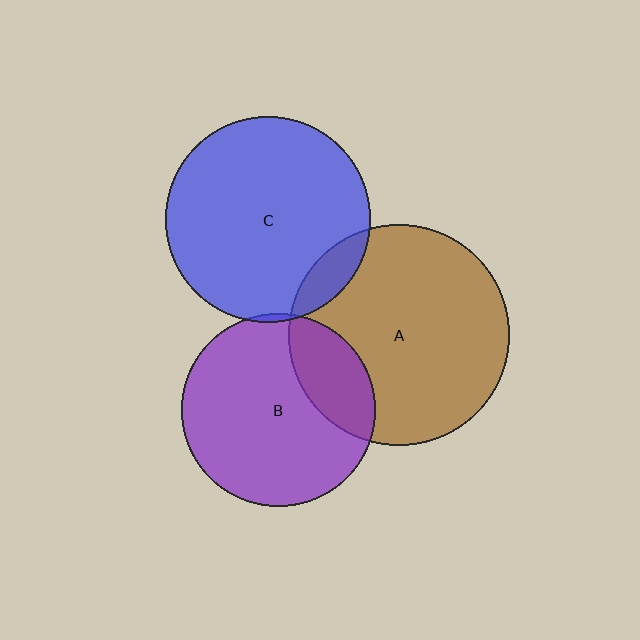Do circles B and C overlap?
Yes.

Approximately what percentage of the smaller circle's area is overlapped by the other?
Approximately 5%.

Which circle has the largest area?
Circle A (brown).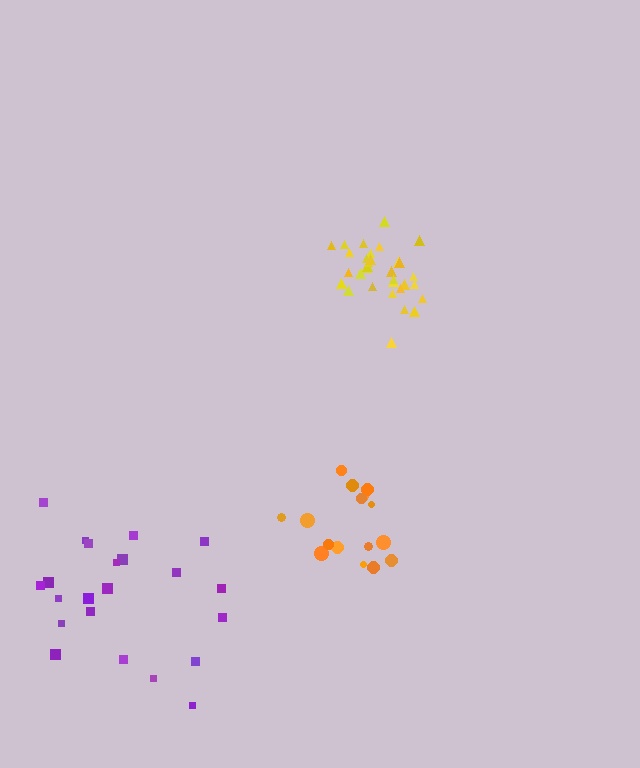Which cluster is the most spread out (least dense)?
Purple.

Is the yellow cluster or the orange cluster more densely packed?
Yellow.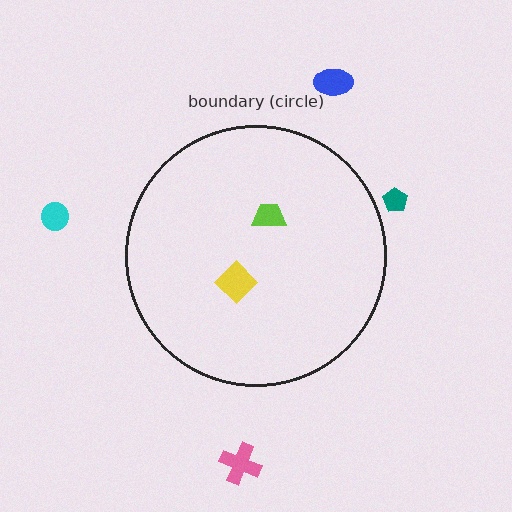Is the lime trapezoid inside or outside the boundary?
Inside.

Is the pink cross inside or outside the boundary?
Outside.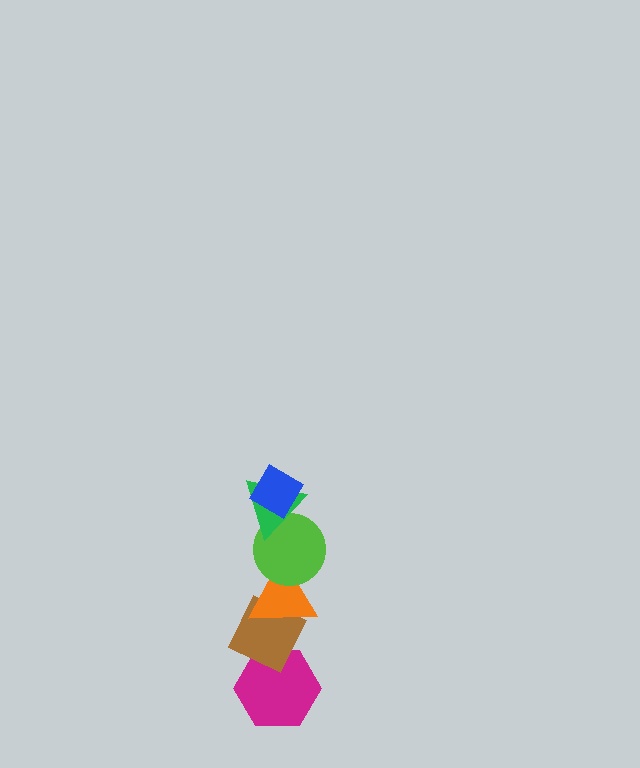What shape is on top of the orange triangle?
The lime circle is on top of the orange triangle.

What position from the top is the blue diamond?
The blue diamond is 1st from the top.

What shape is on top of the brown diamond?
The orange triangle is on top of the brown diamond.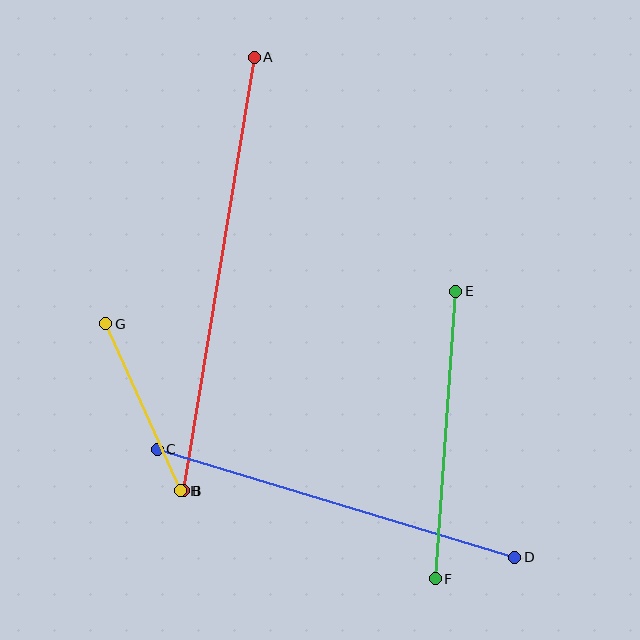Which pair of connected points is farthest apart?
Points A and B are farthest apart.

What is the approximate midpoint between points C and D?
The midpoint is at approximately (336, 503) pixels.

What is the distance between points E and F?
The distance is approximately 288 pixels.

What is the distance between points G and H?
The distance is approximately 183 pixels.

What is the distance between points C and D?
The distance is approximately 373 pixels.